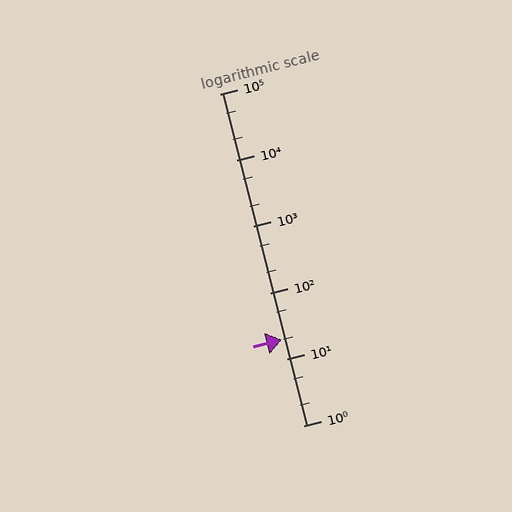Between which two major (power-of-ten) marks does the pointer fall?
The pointer is between 10 and 100.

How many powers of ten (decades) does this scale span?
The scale spans 5 decades, from 1 to 100000.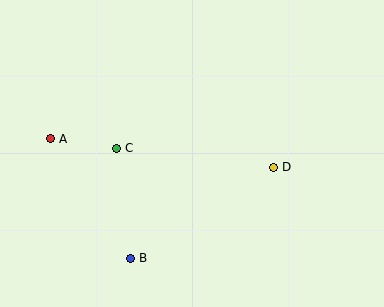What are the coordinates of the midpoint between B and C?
The midpoint between B and C is at (124, 203).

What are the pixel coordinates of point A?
Point A is at (51, 139).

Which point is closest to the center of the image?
Point C at (117, 148) is closest to the center.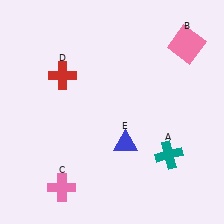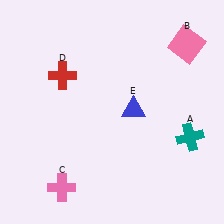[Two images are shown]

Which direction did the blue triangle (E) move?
The blue triangle (E) moved up.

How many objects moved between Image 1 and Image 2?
2 objects moved between the two images.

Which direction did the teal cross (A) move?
The teal cross (A) moved right.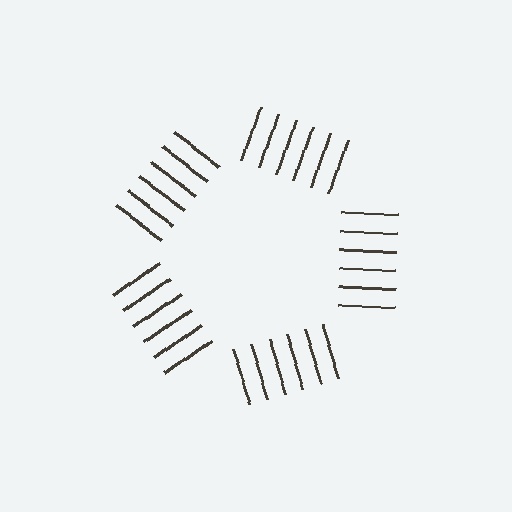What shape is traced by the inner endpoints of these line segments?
An illusory pentagon — the line segments terminate on its edges but no continuous stroke is drawn.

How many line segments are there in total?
30 — 6 along each of the 5 edges.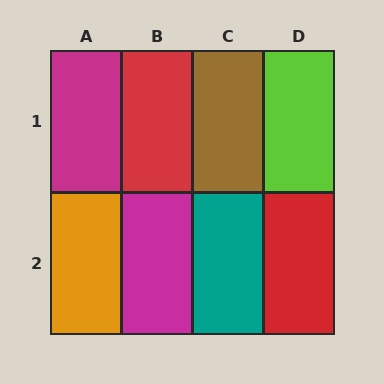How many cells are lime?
1 cell is lime.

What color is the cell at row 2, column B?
Magenta.